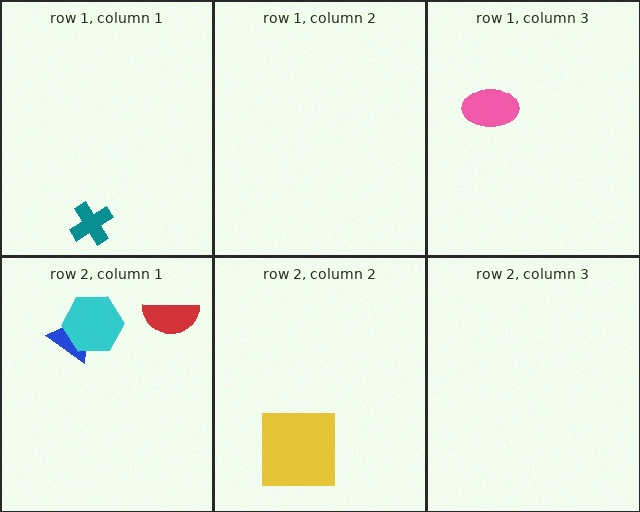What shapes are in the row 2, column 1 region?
The blue triangle, the cyan hexagon, the red semicircle.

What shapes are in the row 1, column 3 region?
The pink ellipse.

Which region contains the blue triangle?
The row 2, column 1 region.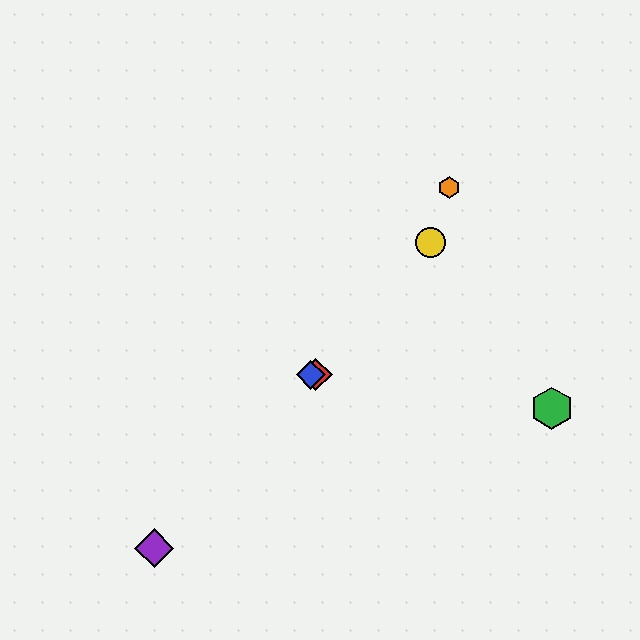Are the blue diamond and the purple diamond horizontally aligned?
No, the blue diamond is at y≈375 and the purple diamond is at y≈548.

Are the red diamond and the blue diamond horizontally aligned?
Yes, both are at y≈375.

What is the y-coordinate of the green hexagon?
The green hexagon is at y≈408.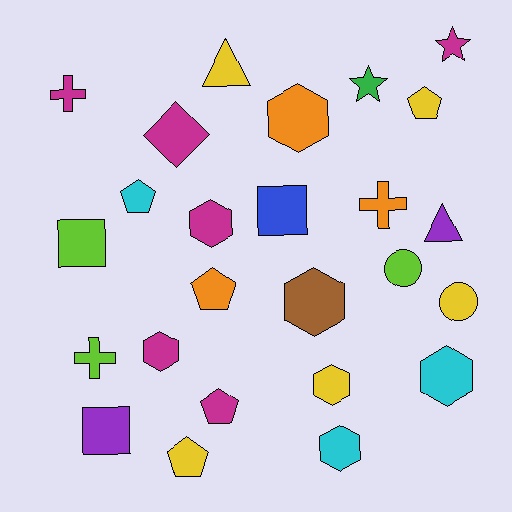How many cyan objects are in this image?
There are 3 cyan objects.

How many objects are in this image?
There are 25 objects.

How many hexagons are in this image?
There are 7 hexagons.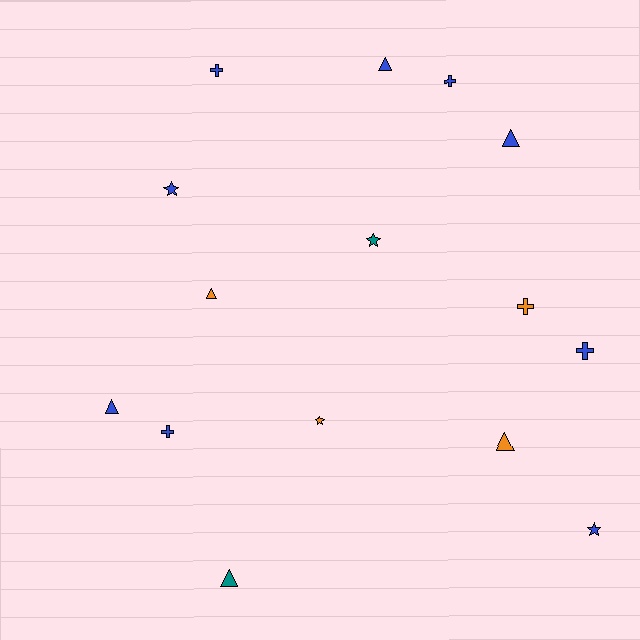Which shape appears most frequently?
Triangle, with 6 objects.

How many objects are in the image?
There are 15 objects.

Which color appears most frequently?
Blue, with 9 objects.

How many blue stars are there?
There are 2 blue stars.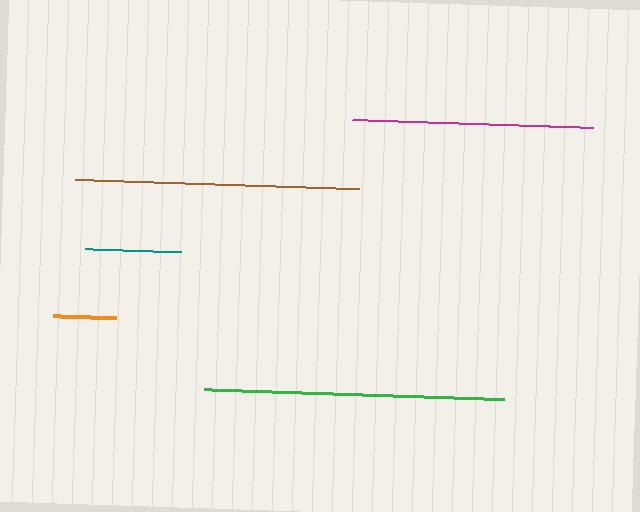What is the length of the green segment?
The green segment is approximately 301 pixels long.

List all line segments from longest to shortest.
From longest to shortest: green, brown, magenta, teal, orange.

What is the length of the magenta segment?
The magenta segment is approximately 241 pixels long.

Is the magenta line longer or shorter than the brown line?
The brown line is longer than the magenta line.